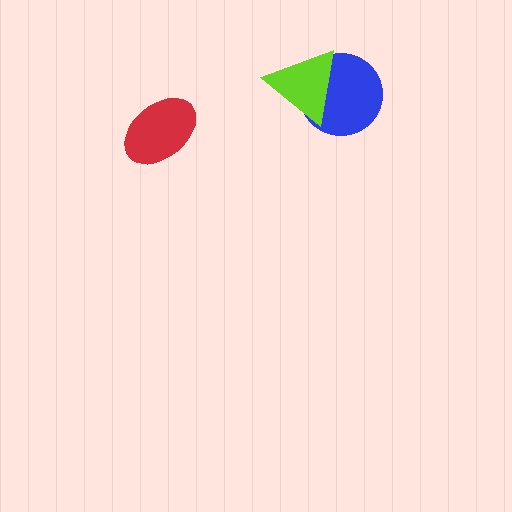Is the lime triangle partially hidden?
No, no other shape covers it.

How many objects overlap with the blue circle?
1 object overlaps with the blue circle.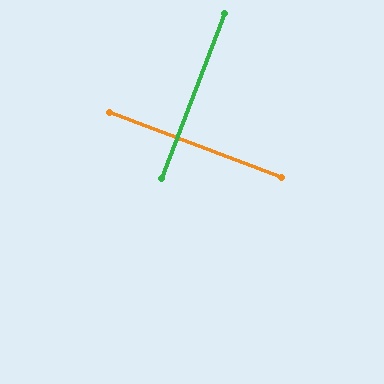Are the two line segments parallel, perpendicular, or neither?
Perpendicular — they meet at approximately 90°.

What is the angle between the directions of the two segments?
Approximately 90 degrees.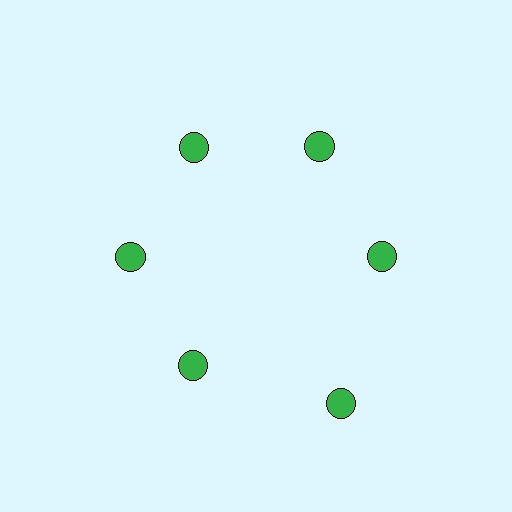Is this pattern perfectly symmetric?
No. The 6 green circles are arranged in a ring, but one element near the 5 o'clock position is pushed outward from the center, breaking the 6-fold rotational symmetry.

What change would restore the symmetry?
The symmetry would be restored by moving it inward, back onto the ring so that all 6 circles sit at equal angles and equal distance from the center.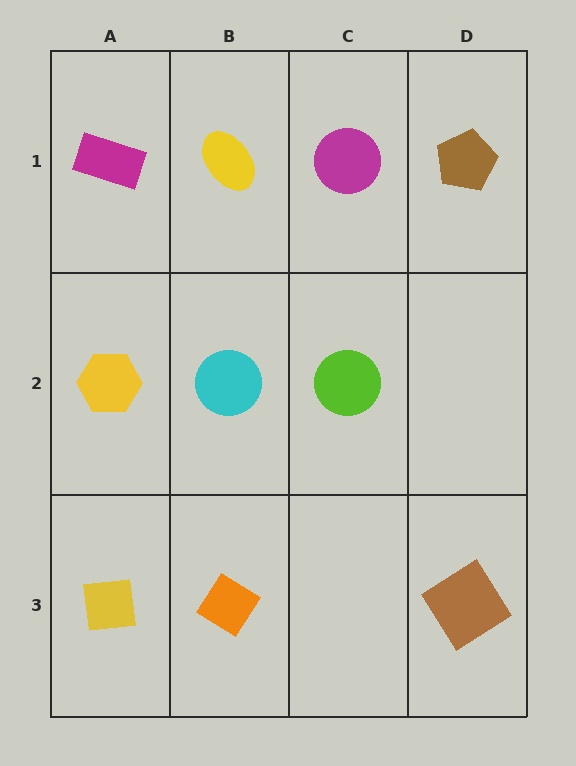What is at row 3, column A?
A yellow square.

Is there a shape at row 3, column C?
No, that cell is empty.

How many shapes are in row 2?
3 shapes.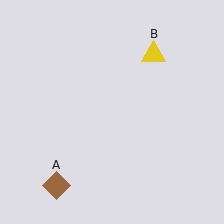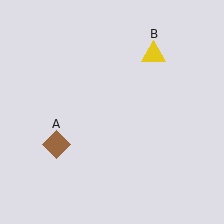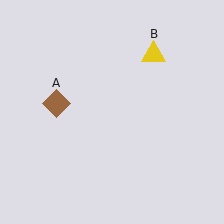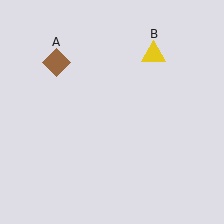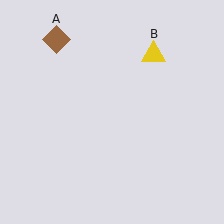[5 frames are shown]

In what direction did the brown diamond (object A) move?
The brown diamond (object A) moved up.